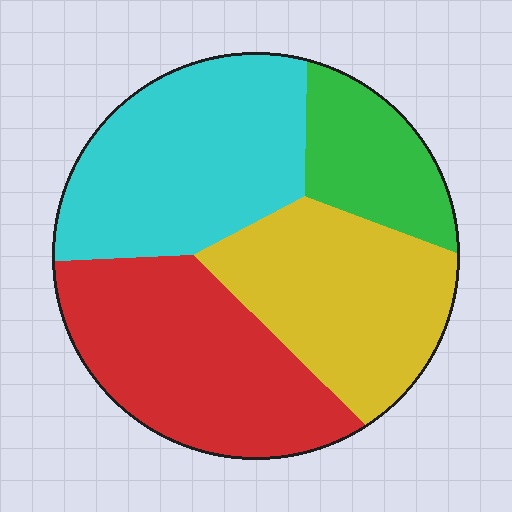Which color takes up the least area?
Green, at roughly 15%.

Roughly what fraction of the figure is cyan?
Cyan takes up about one third (1/3) of the figure.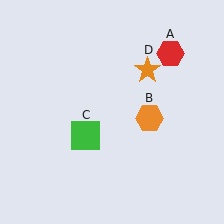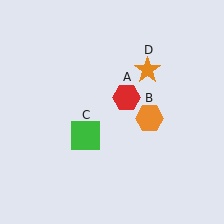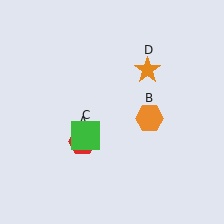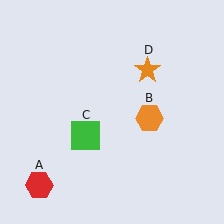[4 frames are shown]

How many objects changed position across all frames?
1 object changed position: red hexagon (object A).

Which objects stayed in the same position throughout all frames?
Orange hexagon (object B) and green square (object C) and orange star (object D) remained stationary.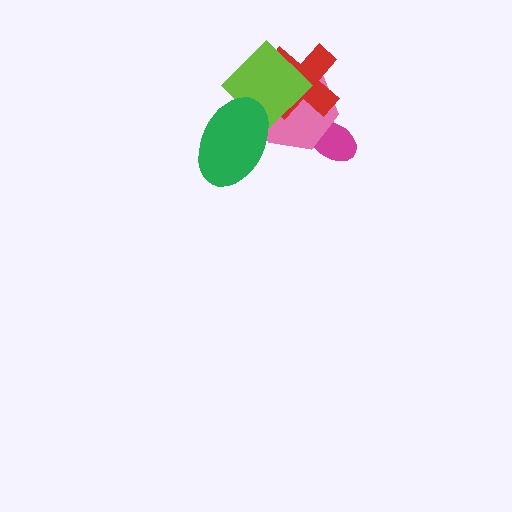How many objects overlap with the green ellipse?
2 objects overlap with the green ellipse.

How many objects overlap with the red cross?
2 objects overlap with the red cross.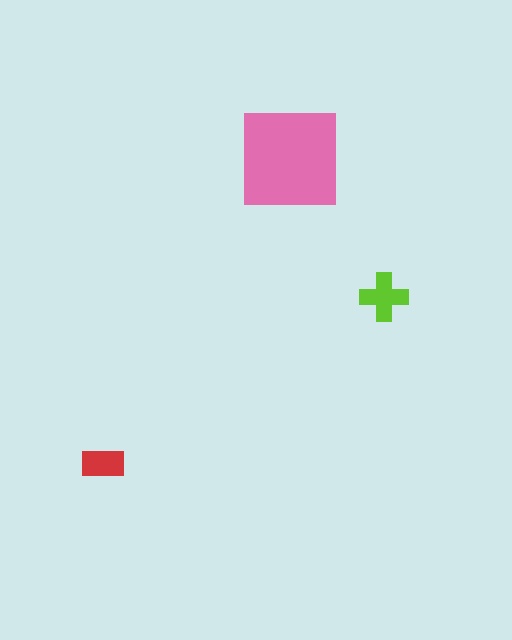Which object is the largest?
The pink square.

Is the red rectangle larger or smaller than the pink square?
Smaller.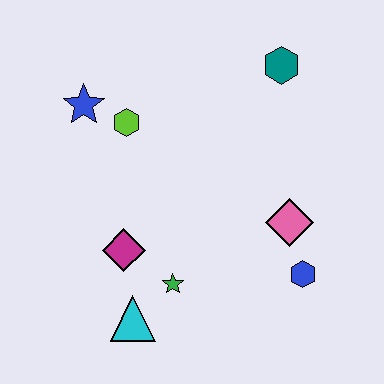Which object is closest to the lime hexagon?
The blue star is closest to the lime hexagon.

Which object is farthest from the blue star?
The blue hexagon is farthest from the blue star.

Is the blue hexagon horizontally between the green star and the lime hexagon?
No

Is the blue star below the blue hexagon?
No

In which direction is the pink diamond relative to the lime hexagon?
The pink diamond is to the right of the lime hexagon.